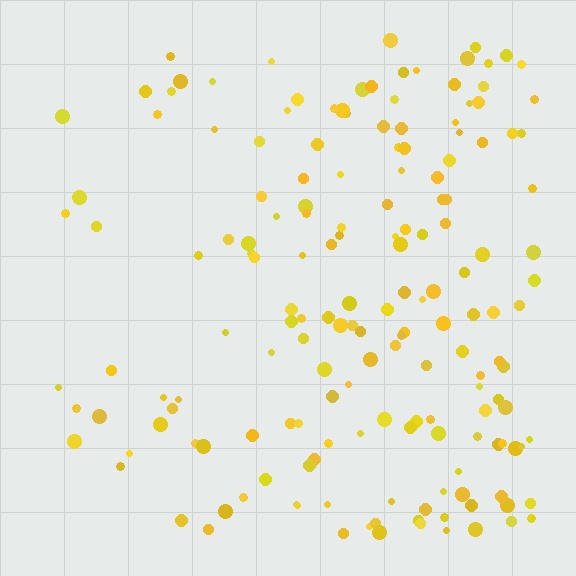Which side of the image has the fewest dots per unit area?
The left.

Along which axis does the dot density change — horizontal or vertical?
Horizontal.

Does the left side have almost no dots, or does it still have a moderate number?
Still a moderate number, just noticeably fewer than the right.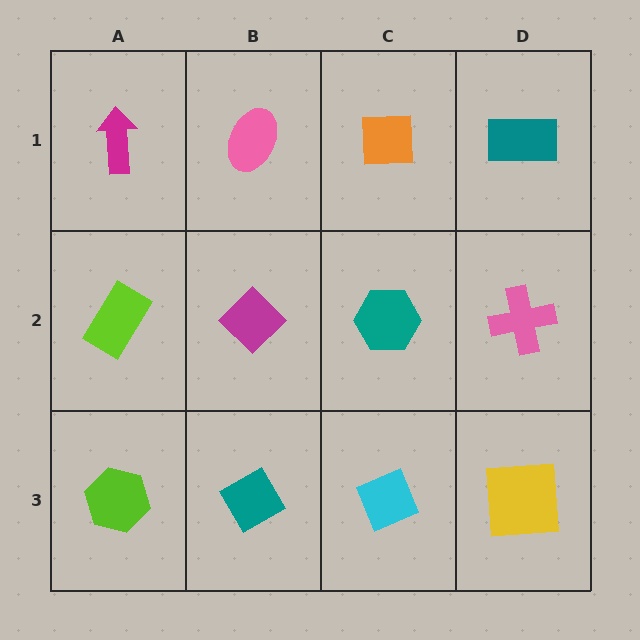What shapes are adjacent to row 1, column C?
A teal hexagon (row 2, column C), a pink ellipse (row 1, column B), a teal rectangle (row 1, column D).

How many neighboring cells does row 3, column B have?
3.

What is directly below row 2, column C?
A cyan diamond.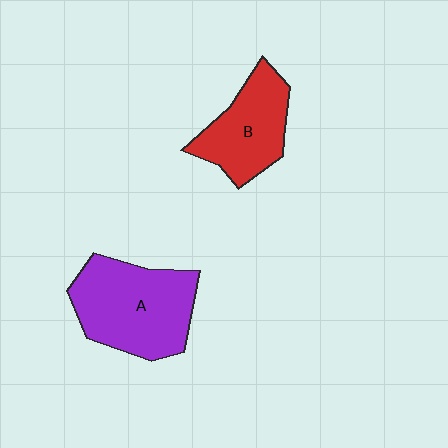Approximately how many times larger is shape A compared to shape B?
Approximately 1.4 times.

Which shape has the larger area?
Shape A (purple).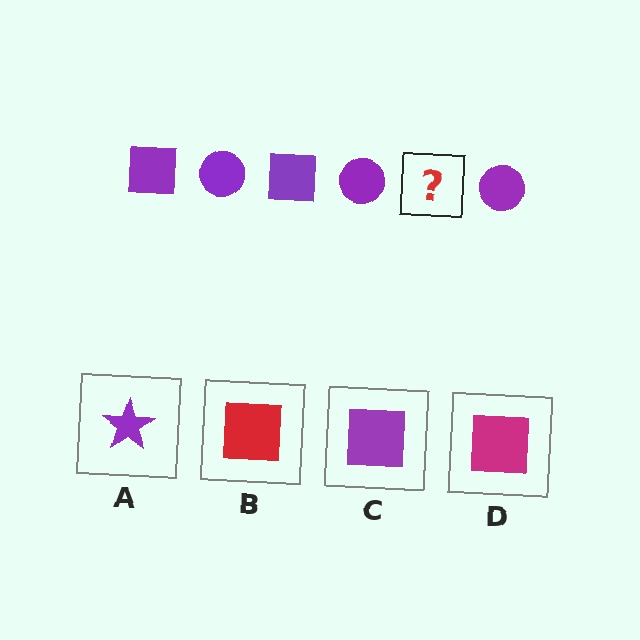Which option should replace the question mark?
Option C.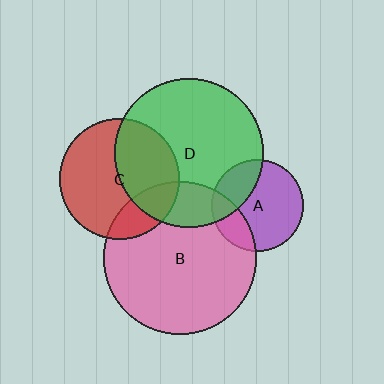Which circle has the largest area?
Circle B (pink).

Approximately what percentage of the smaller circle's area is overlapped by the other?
Approximately 20%.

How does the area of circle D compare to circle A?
Approximately 2.6 times.